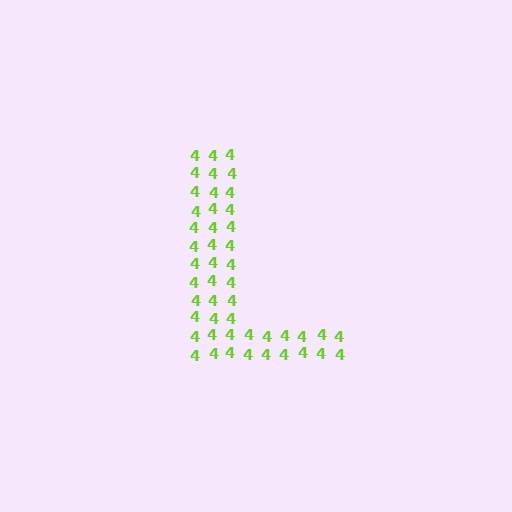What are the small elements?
The small elements are digit 4's.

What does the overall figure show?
The overall figure shows the letter L.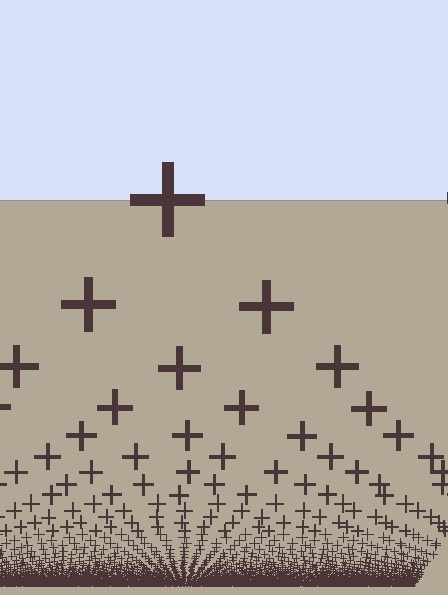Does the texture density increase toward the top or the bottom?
Density increases toward the bottom.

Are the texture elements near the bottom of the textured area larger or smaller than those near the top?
Smaller. The gradient is inverted — elements near the bottom are smaller and denser.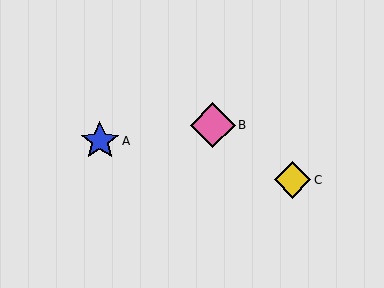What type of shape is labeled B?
Shape B is a pink diamond.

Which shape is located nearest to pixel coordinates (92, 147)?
The blue star (labeled A) at (100, 141) is nearest to that location.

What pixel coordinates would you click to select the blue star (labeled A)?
Click at (100, 141) to select the blue star A.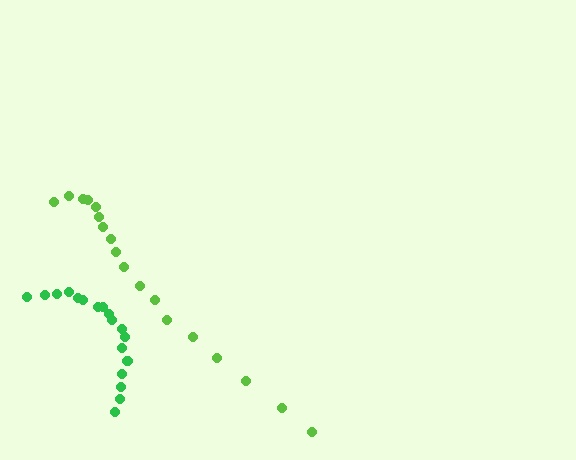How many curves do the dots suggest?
There are 2 distinct paths.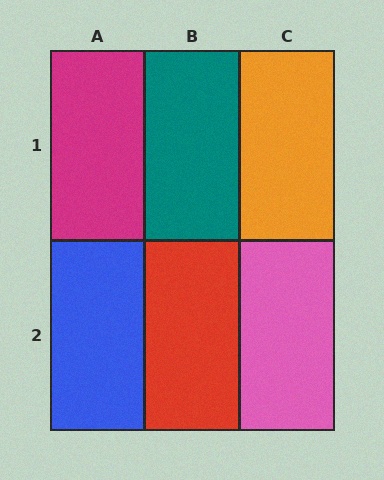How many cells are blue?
1 cell is blue.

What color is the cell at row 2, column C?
Pink.